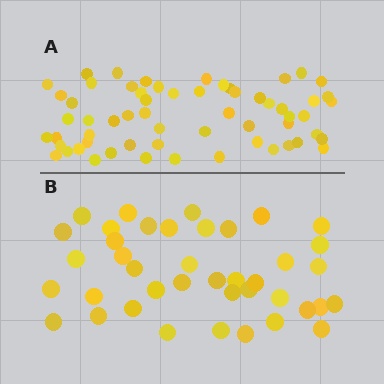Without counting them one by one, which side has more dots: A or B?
Region A (the top region) has more dots.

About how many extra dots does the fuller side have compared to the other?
Region A has approximately 20 more dots than region B.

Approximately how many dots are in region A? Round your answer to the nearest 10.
About 60 dots.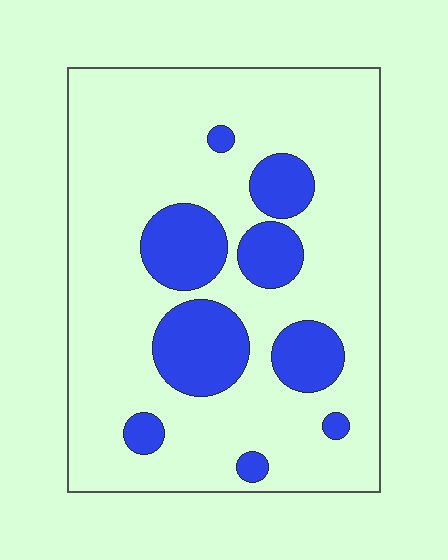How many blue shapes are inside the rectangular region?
9.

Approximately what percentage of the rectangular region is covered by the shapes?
Approximately 20%.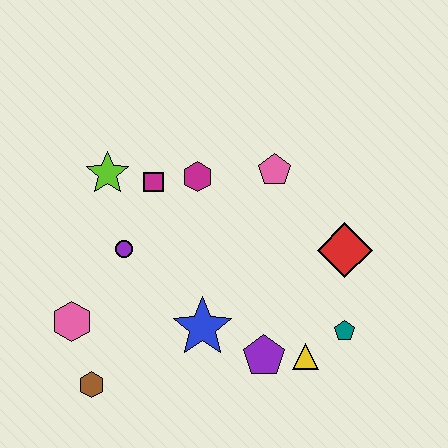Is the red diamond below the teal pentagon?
No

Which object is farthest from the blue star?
The lime star is farthest from the blue star.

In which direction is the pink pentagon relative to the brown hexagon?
The pink pentagon is above the brown hexagon.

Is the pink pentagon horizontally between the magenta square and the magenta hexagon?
No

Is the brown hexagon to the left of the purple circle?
Yes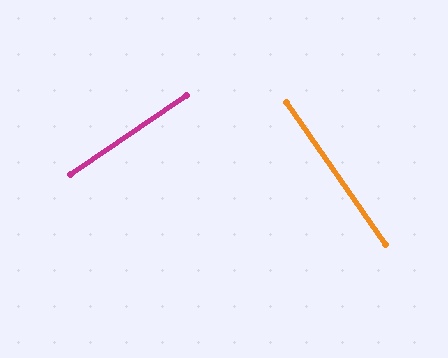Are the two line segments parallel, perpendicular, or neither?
Perpendicular — they meet at approximately 89°.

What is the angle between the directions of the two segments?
Approximately 89 degrees.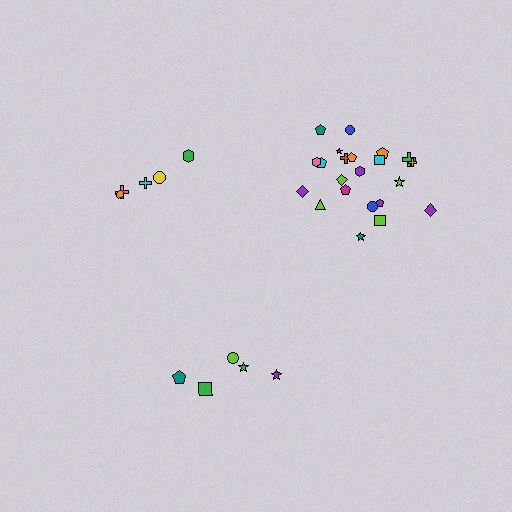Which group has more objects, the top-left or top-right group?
The top-right group.